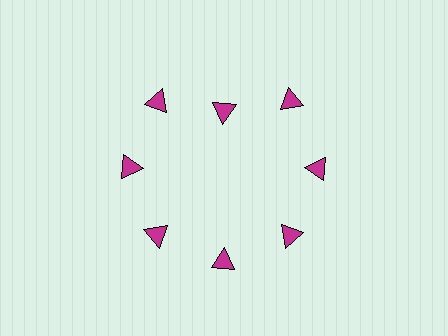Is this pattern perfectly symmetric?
No. The 8 magenta triangles are arranged in a ring, but one element near the 12 o'clock position is pulled inward toward the center, breaking the 8-fold rotational symmetry.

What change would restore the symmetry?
The symmetry would be restored by moving it outward, back onto the ring so that all 8 triangles sit at equal angles and equal distance from the center.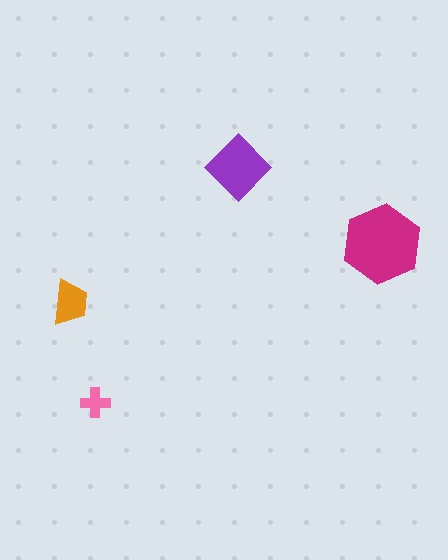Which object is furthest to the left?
The orange trapezoid is leftmost.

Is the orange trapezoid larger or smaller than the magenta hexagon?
Smaller.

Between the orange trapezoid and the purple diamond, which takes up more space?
The purple diamond.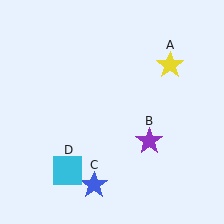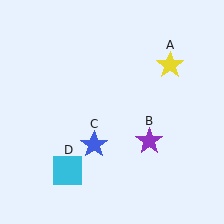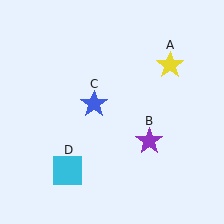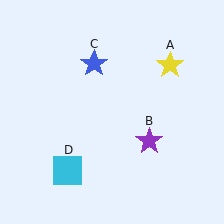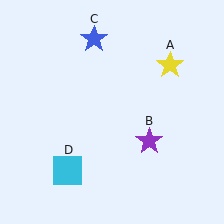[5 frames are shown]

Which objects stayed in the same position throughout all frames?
Yellow star (object A) and purple star (object B) and cyan square (object D) remained stationary.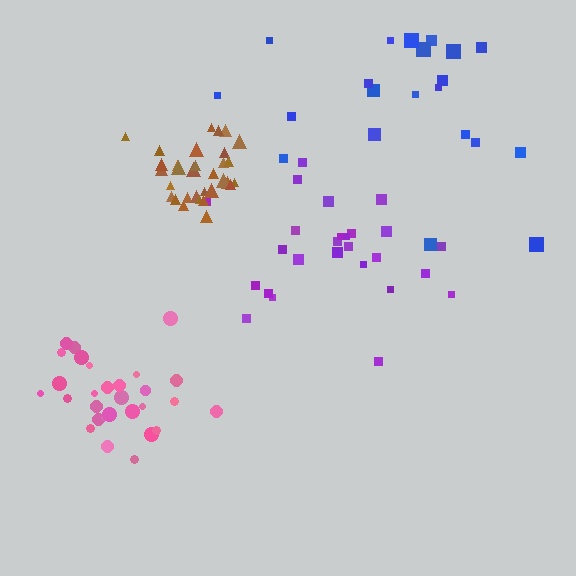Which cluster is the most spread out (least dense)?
Blue.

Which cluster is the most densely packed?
Brown.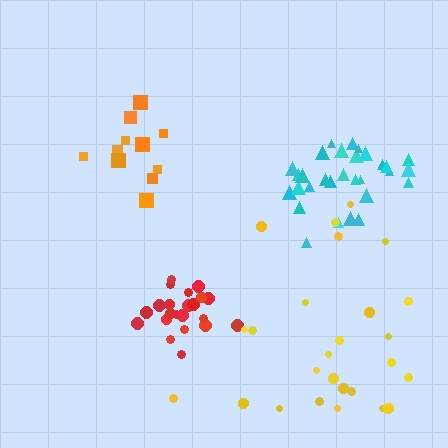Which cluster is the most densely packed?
Red.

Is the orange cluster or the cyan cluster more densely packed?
Cyan.